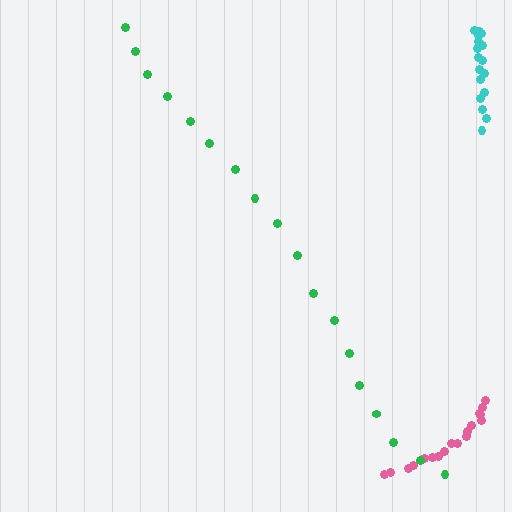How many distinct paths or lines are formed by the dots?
There are 3 distinct paths.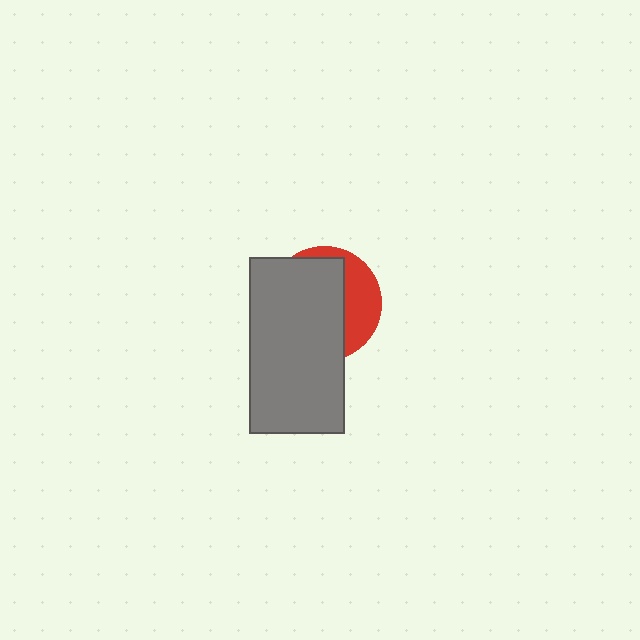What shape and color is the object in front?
The object in front is a gray rectangle.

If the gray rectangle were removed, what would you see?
You would see the complete red circle.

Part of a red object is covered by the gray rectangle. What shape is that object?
It is a circle.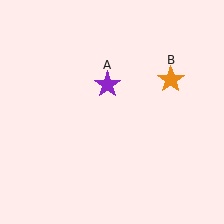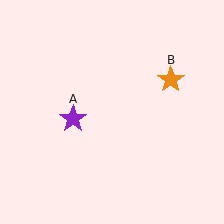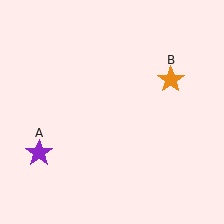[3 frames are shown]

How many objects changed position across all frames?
1 object changed position: purple star (object A).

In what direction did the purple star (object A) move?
The purple star (object A) moved down and to the left.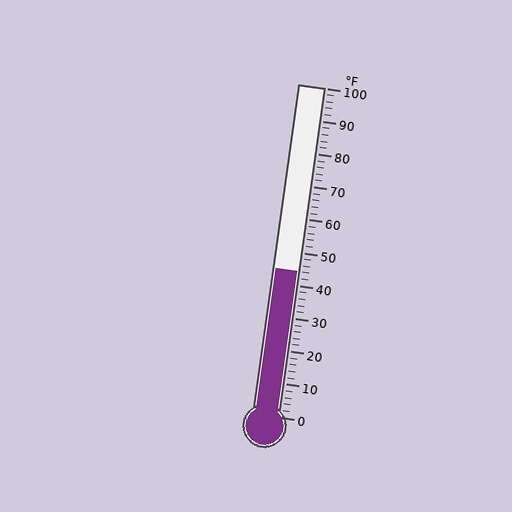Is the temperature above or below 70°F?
The temperature is below 70°F.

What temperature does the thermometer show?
The thermometer shows approximately 44°F.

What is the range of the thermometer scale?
The thermometer scale ranges from 0°F to 100°F.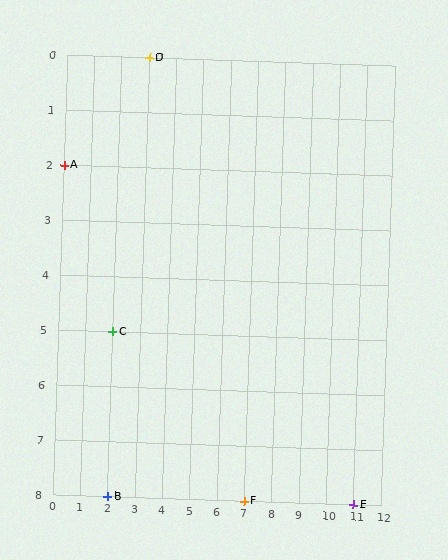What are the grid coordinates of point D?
Point D is at grid coordinates (3, 0).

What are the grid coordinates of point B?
Point B is at grid coordinates (2, 8).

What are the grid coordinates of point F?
Point F is at grid coordinates (7, 8).